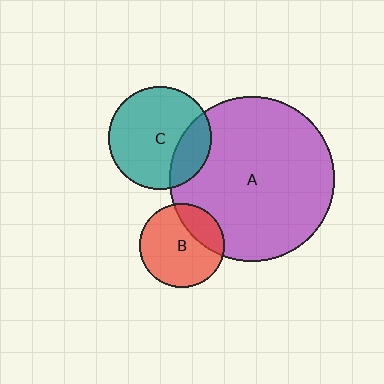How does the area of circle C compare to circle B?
Approximately 1.5 times.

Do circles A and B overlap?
Yes.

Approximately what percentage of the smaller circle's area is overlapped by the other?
Approximately 25%.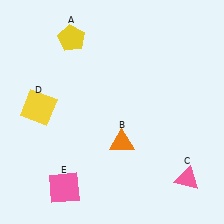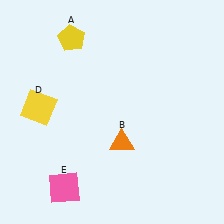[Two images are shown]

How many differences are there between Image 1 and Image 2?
There is 1 difference between the two images.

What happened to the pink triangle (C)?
The pink triangle (C) was removed in Image 2. It was in the bottom-right area of Image 1.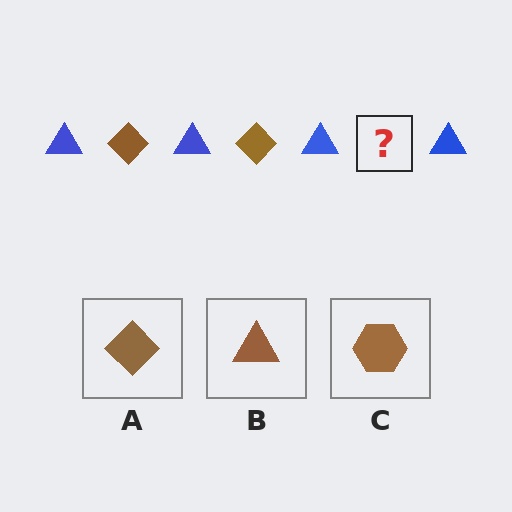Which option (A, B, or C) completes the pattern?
A.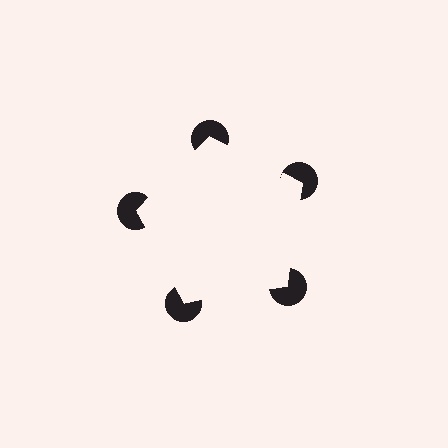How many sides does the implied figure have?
5 sides.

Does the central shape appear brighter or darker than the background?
It typically appears slightly brighter than the background, even though no actual brightness change is drawn.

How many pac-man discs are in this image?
There are 5 — one at each vertex of the illusory pentagon.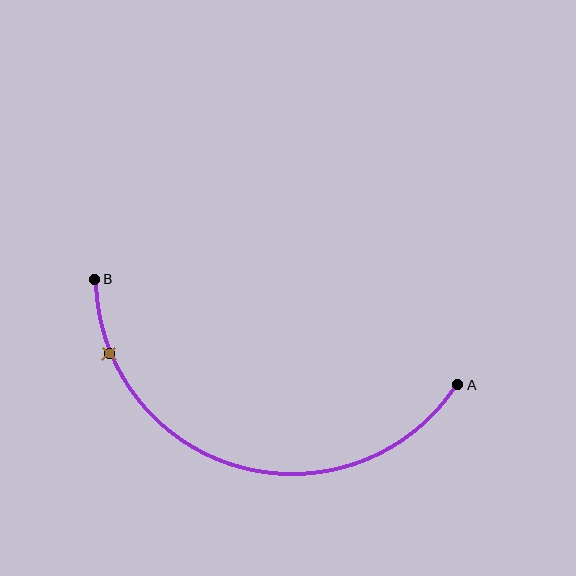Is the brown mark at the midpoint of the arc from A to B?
No. The brown mark lies on the arc but is closer to endpoint B. The arc midpoint would be at the point on the curve equidistant along the arc from both A and B.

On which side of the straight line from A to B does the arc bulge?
The arc bulges below the straight line connecting A and B.